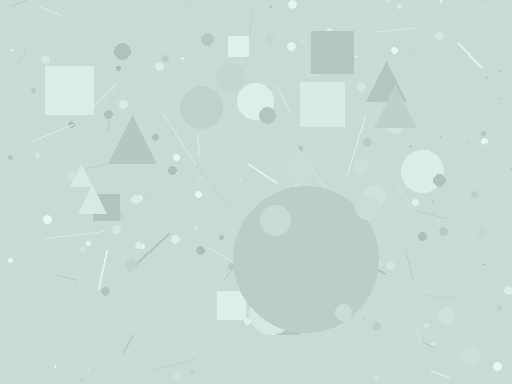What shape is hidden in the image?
A circle is hidden in the image.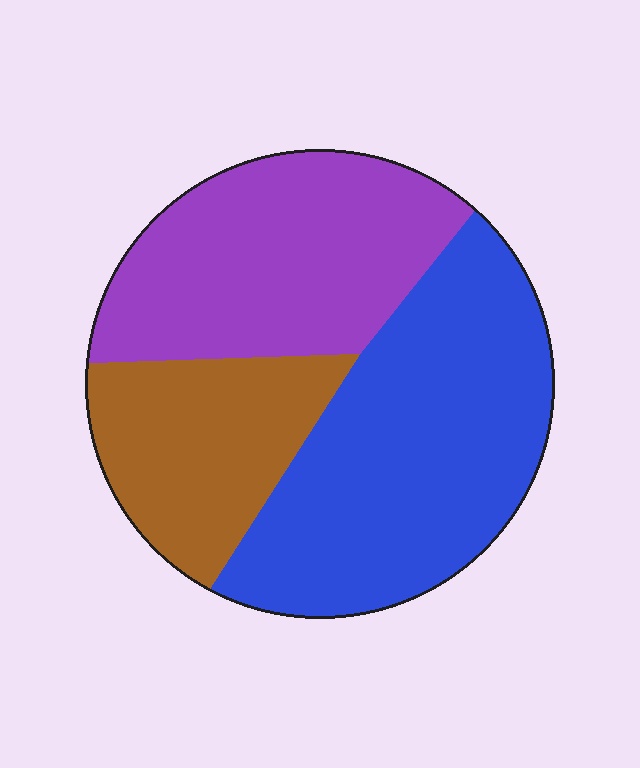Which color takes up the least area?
Brown, at roughly 20%.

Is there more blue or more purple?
Blue.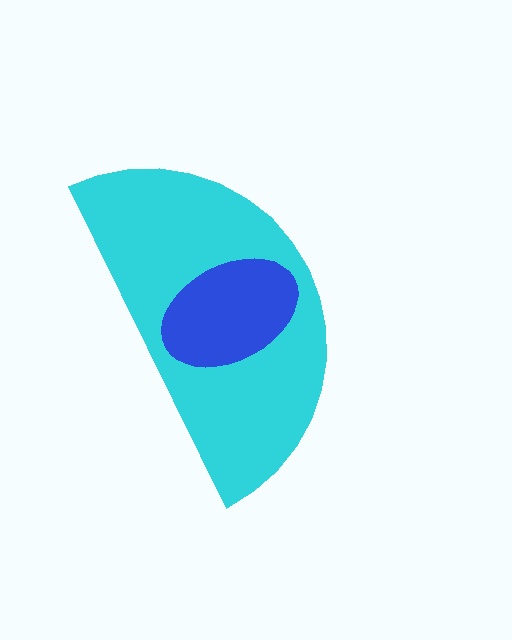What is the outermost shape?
The cyan semicircle.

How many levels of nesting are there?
2.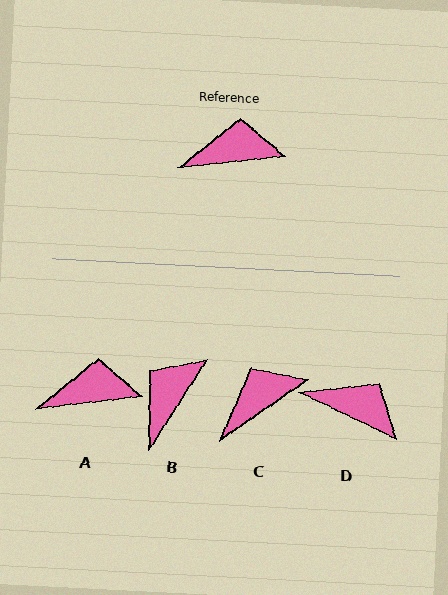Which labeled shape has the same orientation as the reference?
A.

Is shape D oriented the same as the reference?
No, it is off by about 32 degrees.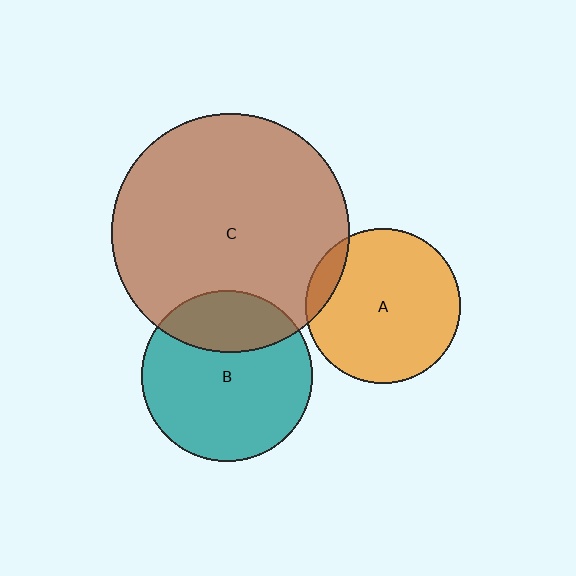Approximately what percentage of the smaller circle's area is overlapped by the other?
Approximately 10%.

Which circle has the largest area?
Circle C (brown).